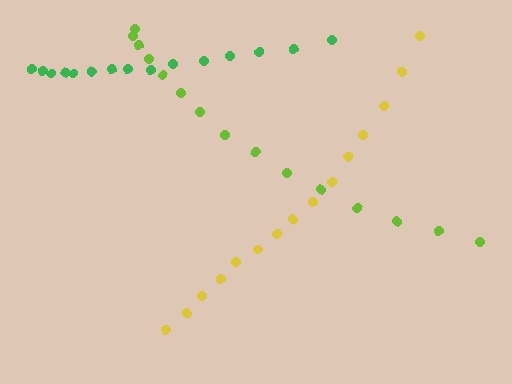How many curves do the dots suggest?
There are 3 distinct paths.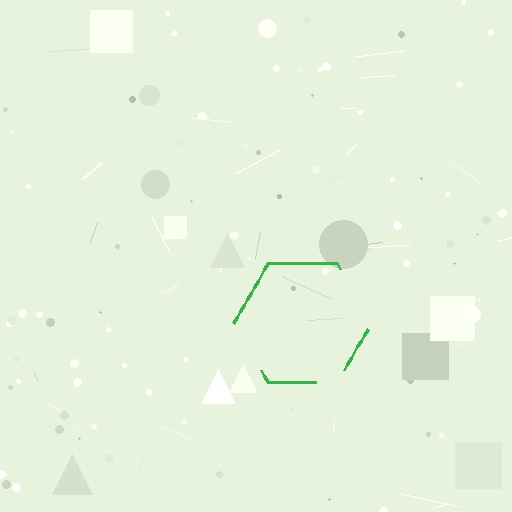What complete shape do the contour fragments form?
The contour fragments form a hexagon.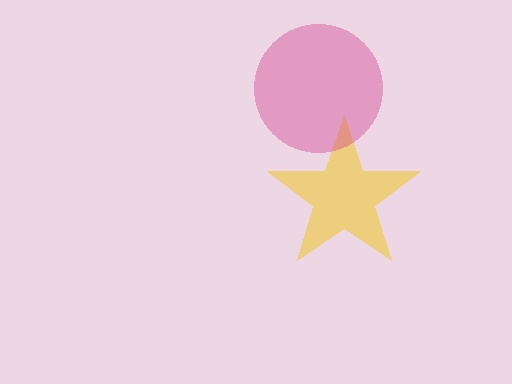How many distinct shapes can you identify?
There are 2 distinct shapes: a yellow star, a magenta circle.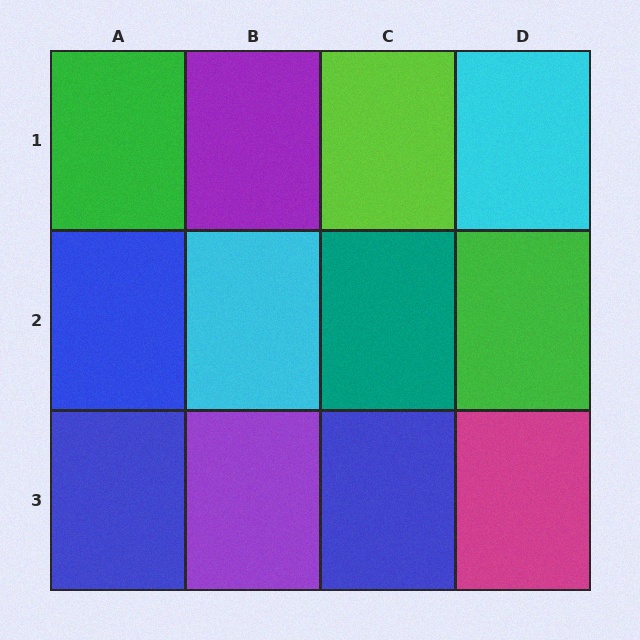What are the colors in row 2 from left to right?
Blue, cyan, teal, green.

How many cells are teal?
1 cell is teal.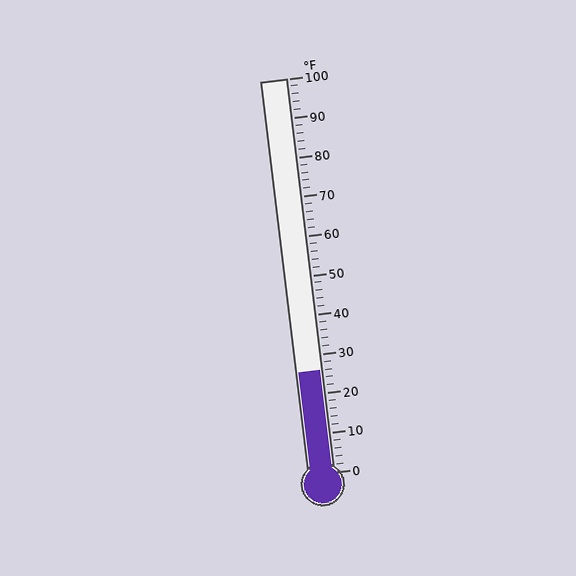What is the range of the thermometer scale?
The thermometer scale ranges from 0°F to 100°F.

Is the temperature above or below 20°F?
The temperature is above 20°F.